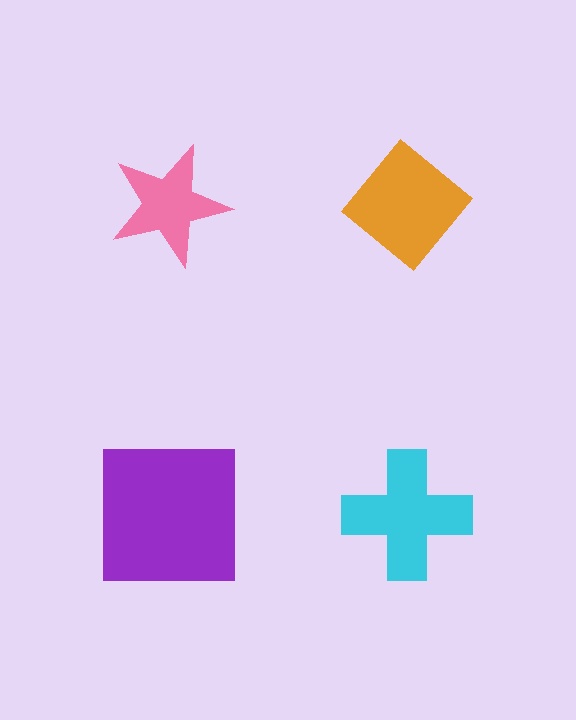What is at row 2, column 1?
A purple square.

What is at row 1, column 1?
A pink star.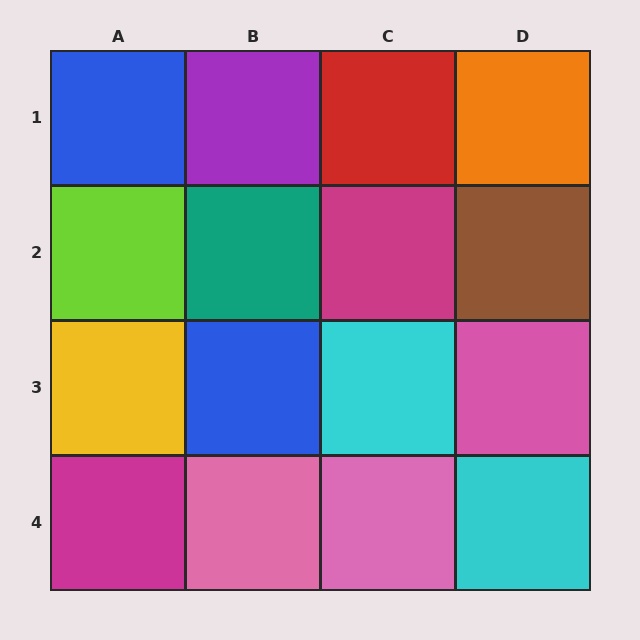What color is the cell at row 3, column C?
Cyan.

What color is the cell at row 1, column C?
Red.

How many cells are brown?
1 cell is brown.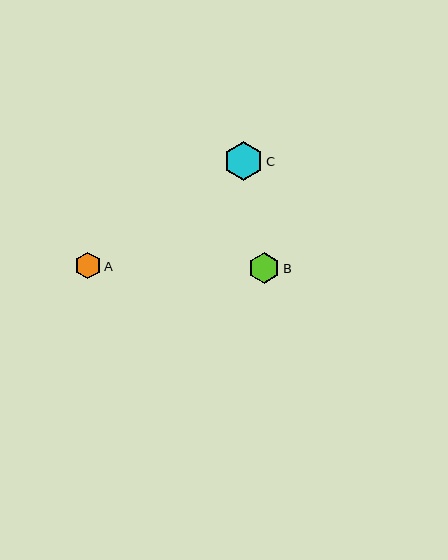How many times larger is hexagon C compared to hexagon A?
Hexagon C is approximately 1.5 times the size of hexagon A.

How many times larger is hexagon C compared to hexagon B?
Hexagon C is approximately 1.2 times the size of hexagon B.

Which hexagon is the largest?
Hexagon C is the largest with a size of approximately 39 pixels.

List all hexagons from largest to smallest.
From largest to smallest: C, B, A.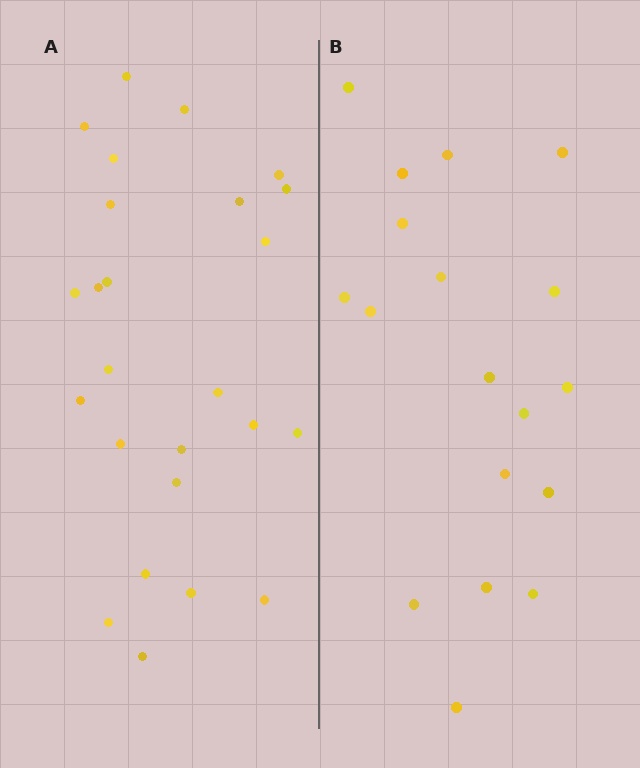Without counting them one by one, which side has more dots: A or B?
Region A (the left region) has more dots.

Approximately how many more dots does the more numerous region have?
Region A has roughly 8 or so more dots than region B.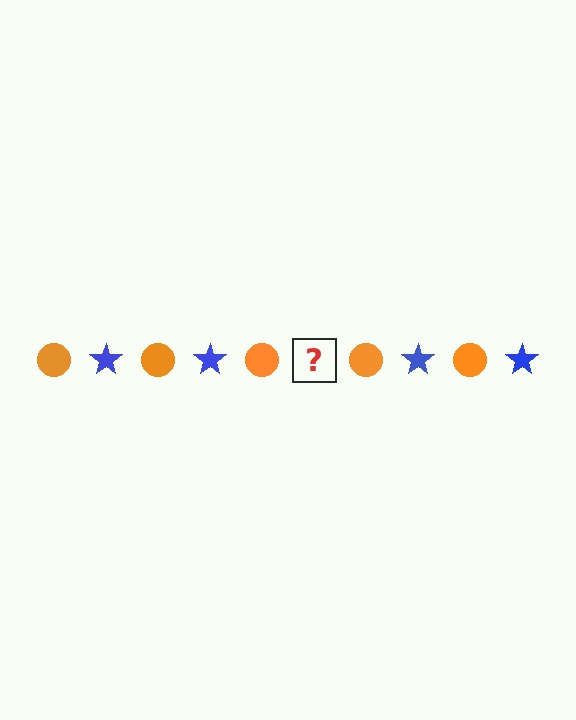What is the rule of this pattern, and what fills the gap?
The rule is that the pattern alternates between orange circle and blue star. The gap should be filled with a blue star.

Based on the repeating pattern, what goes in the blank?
The blank should be a blue star.